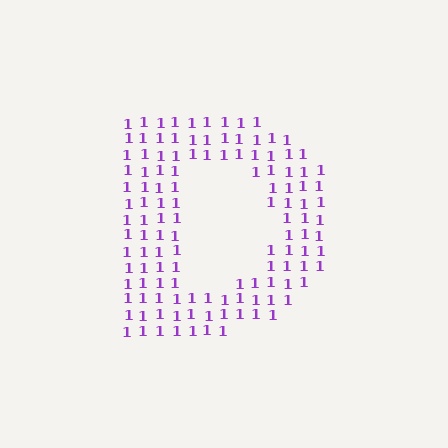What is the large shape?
The large shape is the letter D.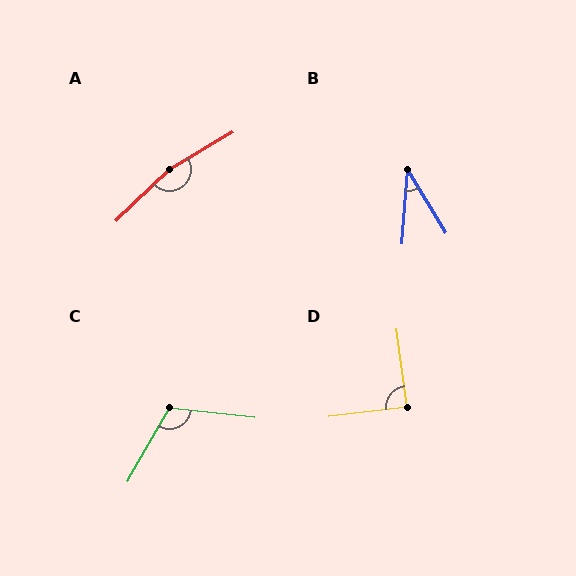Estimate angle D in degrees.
Approximately 89 degrees.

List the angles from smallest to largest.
B (35°), D (89°), C (114°), A (167°).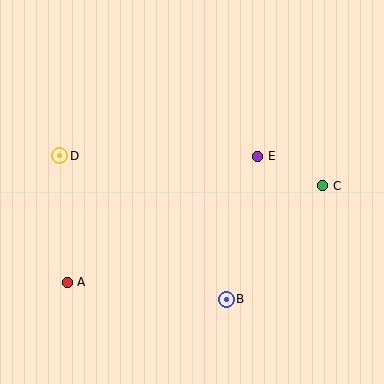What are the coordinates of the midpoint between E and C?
The midpoint between E and C is at (290, 171).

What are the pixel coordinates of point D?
Point D is at (60, 156).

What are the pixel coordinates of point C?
Point C is at (323, 186).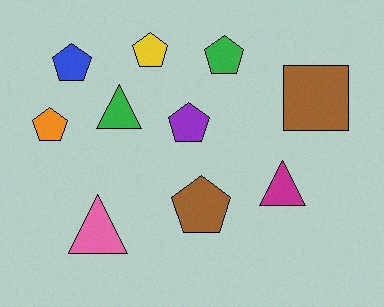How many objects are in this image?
There are 10 objects.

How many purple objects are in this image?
There is 1 purple object.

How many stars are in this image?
There are no stars.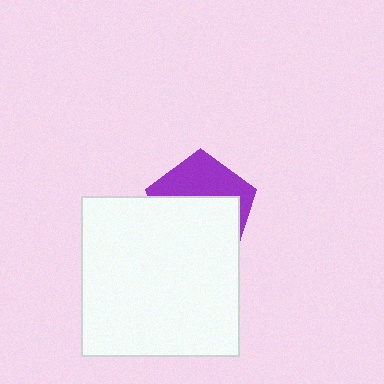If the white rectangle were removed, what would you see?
You would see the complete purple pentagon.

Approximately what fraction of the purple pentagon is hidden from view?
Roughly 60% of the purple pentagon is hidden behind the white rectangle.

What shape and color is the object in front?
The object in front is a white rectangle.